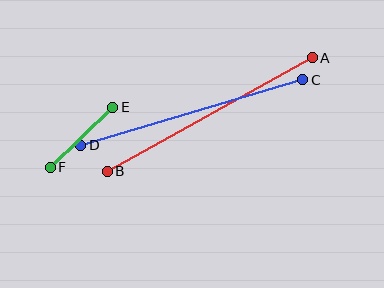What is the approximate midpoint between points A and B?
The midpoint is at approximately (210, 115) pixels.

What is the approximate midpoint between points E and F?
The midpoint is at approximately (82, 137) pixels.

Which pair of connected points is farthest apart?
Points A and B are farthest apart.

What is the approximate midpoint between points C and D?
The midpoint is at approximately (192, 113) pixels.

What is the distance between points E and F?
The distance is approximately 87 pixels.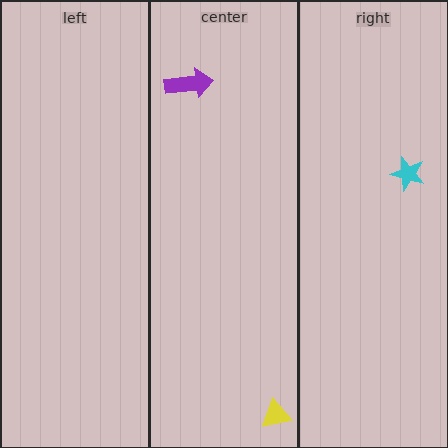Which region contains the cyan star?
The right region.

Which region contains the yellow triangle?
The center region.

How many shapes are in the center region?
2.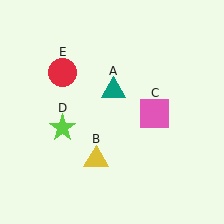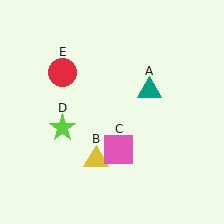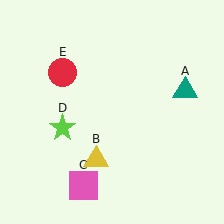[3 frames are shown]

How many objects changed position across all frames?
2 objects changed position: teal triangle (object A), pink square (object C).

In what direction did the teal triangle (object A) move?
The teal triangle (object A) moved right.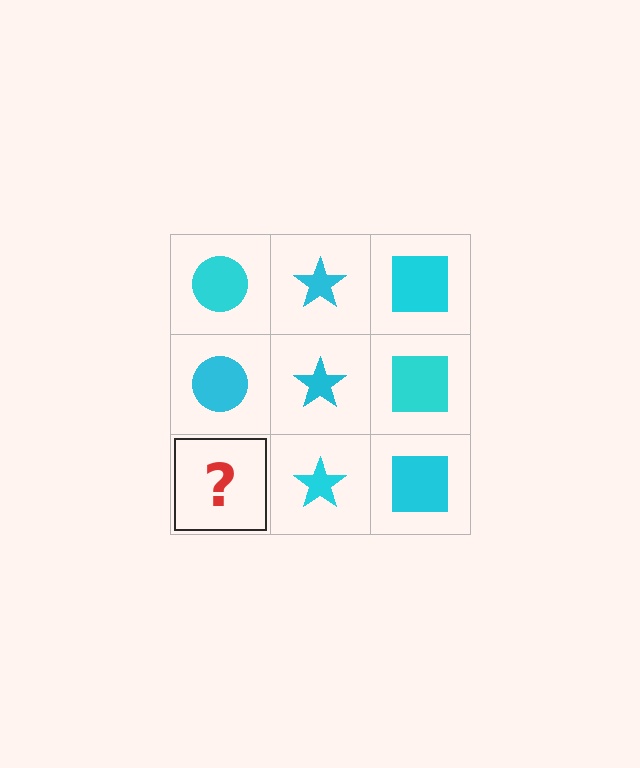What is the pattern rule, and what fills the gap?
The rule is that each column has a consistent shape. The gap should be filled with a cyan circle.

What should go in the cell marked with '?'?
The missing cell should contain a cyan circle.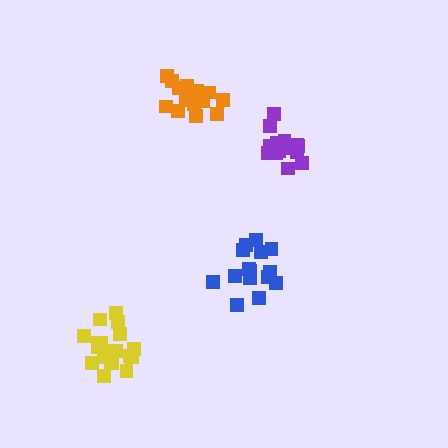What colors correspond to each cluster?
The clusters are colored: blue, purple, orange, yellow.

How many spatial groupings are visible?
There are 4 spatial groupings.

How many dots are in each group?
Group 1: 15 dots, Group 2: 15 dots, Group 3: 16 dots, Group 4: 20 dots (66 total).